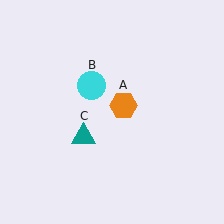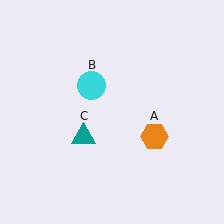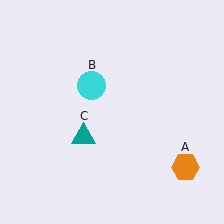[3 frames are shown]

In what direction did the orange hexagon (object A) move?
The orange hexagon (object A) moved down and to the right.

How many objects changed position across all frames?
1 object changed position: orange hexagon (object A).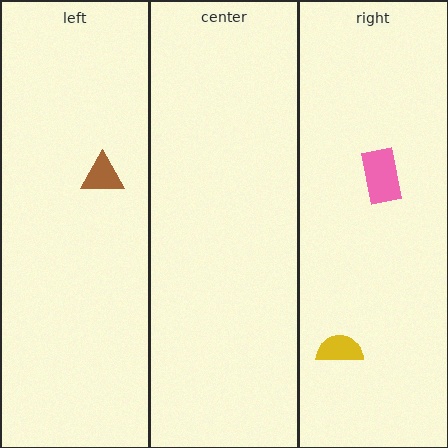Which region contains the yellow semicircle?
The right region.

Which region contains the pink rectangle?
The right region.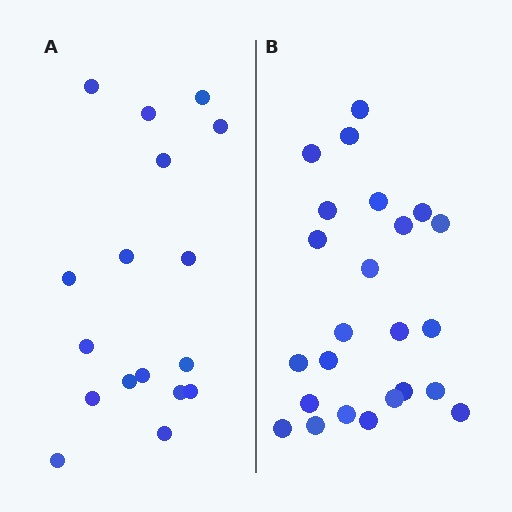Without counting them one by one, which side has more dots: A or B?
Region B (the right region) has more dots.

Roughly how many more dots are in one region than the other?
Region B has roughly 8 or so more dots than region A.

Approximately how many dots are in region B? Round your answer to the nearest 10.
About 20 dots. (The exact count is 24, which rounds to 20.)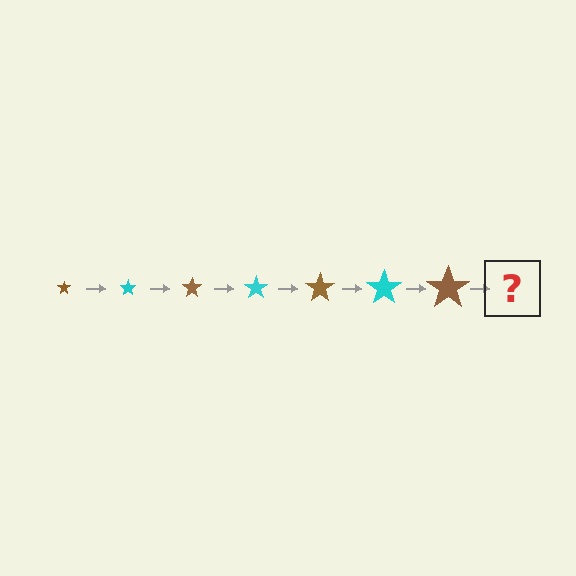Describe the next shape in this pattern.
It should be a cyan star, larger than the previous one.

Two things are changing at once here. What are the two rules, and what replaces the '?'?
The two rules are that the star grows larger each step and the color cycles through brown and cyan. The '?' should be a cyan star, larger than the previous one.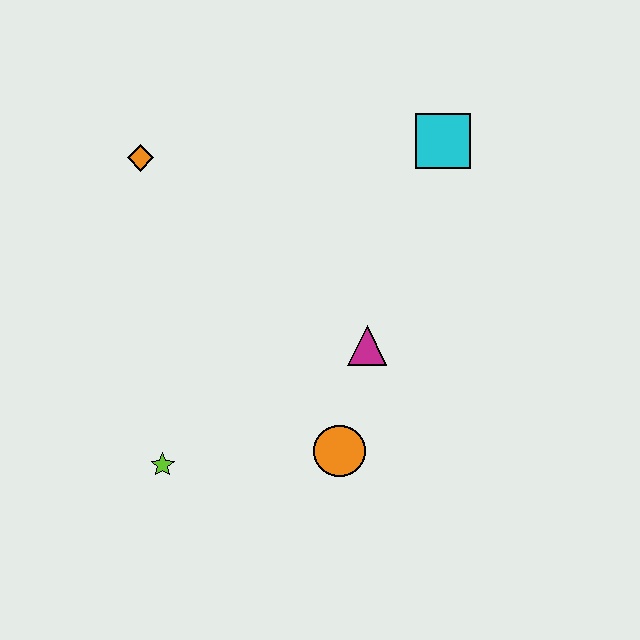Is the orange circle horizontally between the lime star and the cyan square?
Yes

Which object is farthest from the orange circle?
The orange diamond is farthest from the orange circle.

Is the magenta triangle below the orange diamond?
Yes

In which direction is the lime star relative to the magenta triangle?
The lime star is to the left of the magenta triangle.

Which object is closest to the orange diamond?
The magenta triangle is closest to the orange diamond.